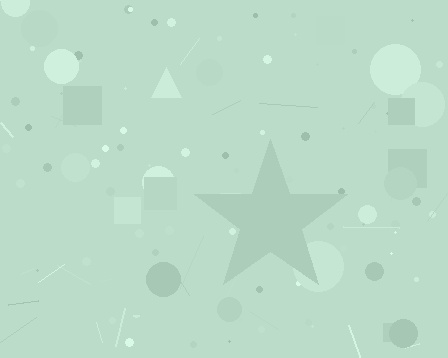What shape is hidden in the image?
A star is hidden in the image.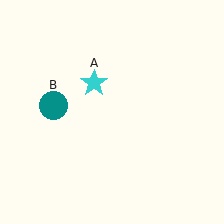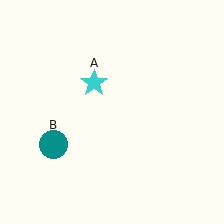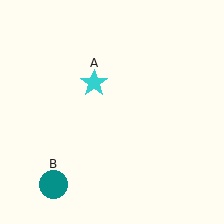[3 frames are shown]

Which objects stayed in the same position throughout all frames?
Cyan star (object A) remained stationary.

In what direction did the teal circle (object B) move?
The teal circle (object B) moved down.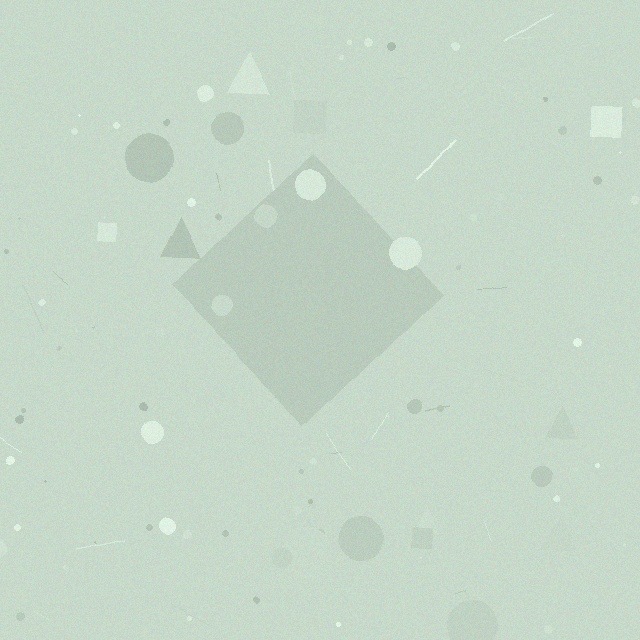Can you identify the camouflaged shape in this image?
The camouflaged shape is a diamond.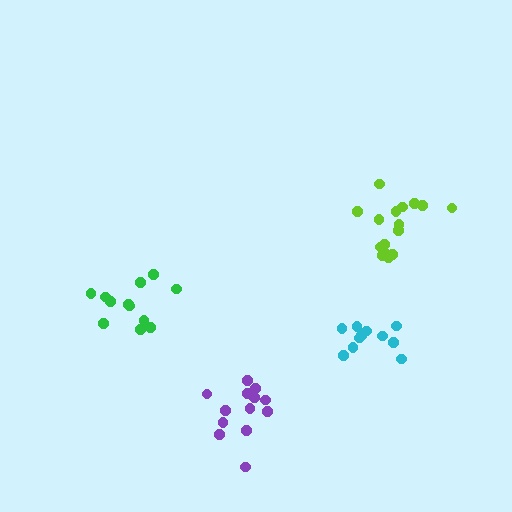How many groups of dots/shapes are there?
There are 4 groups.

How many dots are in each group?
Group 1: 12 dots, Group 2: 11 dots, Group 3: 16 dots, Group 4: 14 dots (53 total).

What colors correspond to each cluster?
The clusters are colored: green, cyan, lime, purple.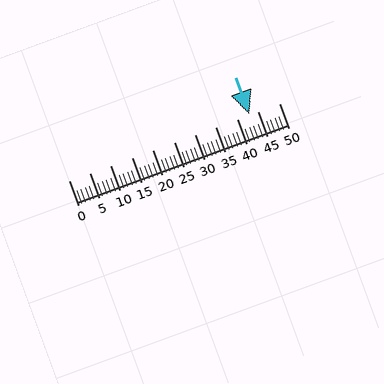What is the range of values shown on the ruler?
The ruler shows values from 0 to 50.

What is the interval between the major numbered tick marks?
The major tick marks are spaced 5 units apart.